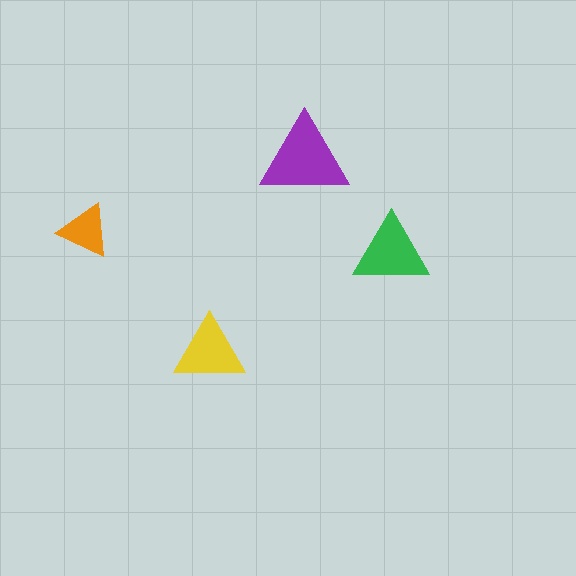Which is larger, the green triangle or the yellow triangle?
The green one.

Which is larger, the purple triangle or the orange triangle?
The purple one.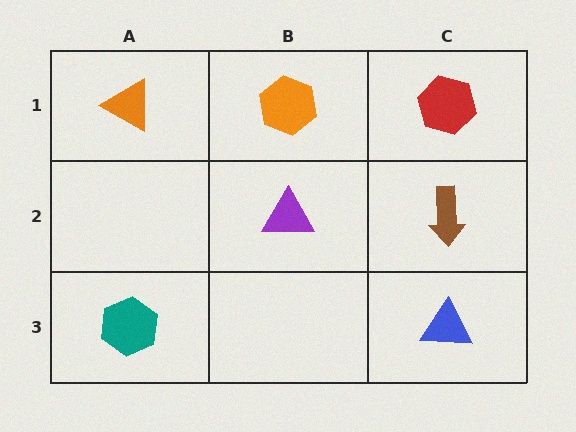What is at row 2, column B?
A purple triangle.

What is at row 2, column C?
A brown arrow.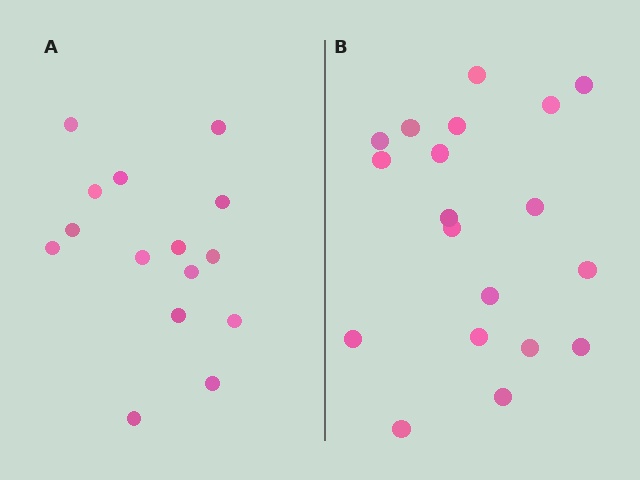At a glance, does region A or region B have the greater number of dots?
Region B (the right region) has more dots.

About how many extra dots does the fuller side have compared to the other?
Region B has about 4 more dots than region A.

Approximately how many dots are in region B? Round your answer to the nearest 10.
About 20 dots. (The exact count is 19, which rounds to 20.)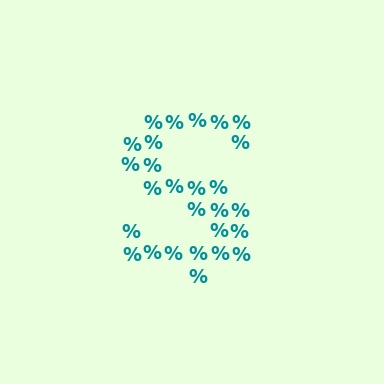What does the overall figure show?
The overall figure shows the letter S.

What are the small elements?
The small elements are percent signs.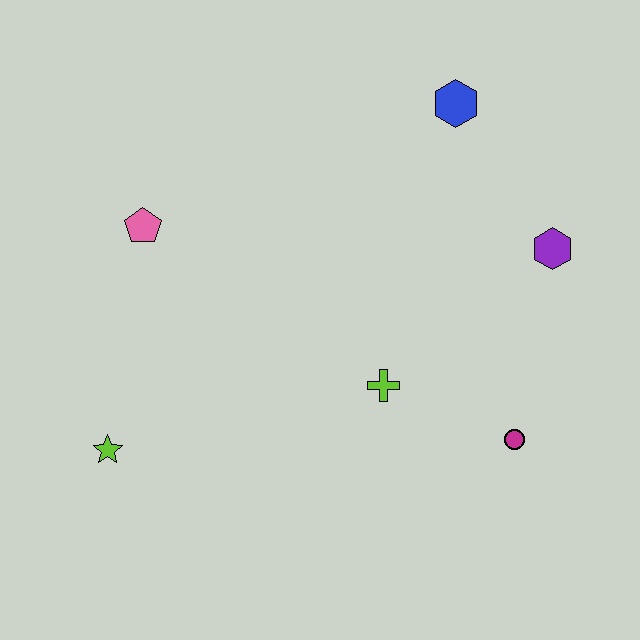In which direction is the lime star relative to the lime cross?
The lime star is to the left of the lime cross.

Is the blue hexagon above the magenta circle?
Yes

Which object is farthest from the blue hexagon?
The lime star is farthest from the blue hexagon.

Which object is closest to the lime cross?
The magenta circle is closest to the lime cross.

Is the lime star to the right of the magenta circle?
No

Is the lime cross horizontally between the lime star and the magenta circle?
Yes